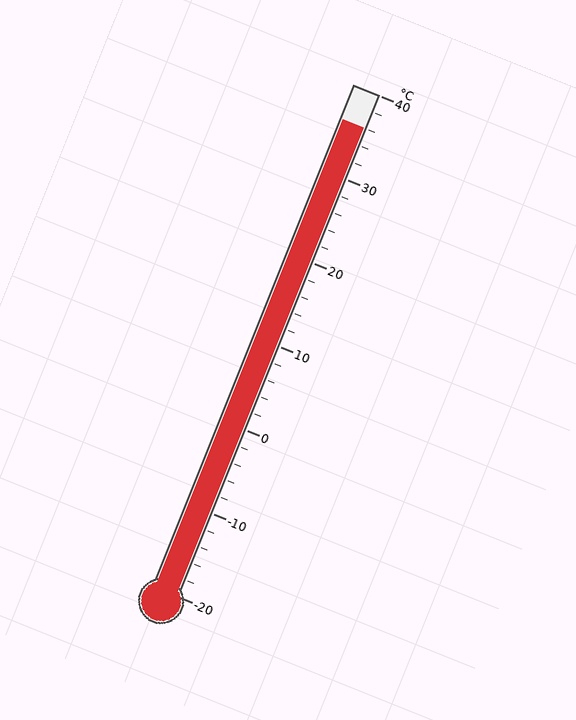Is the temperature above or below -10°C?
The temperature is above -10°C.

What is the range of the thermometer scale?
The thermometer scale ranges from -20°C to 40°C.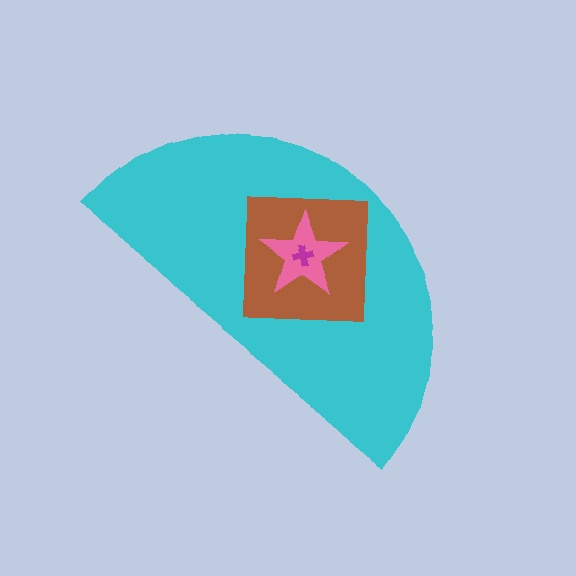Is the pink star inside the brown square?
Yes.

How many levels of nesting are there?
4.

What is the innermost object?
The magenta cross.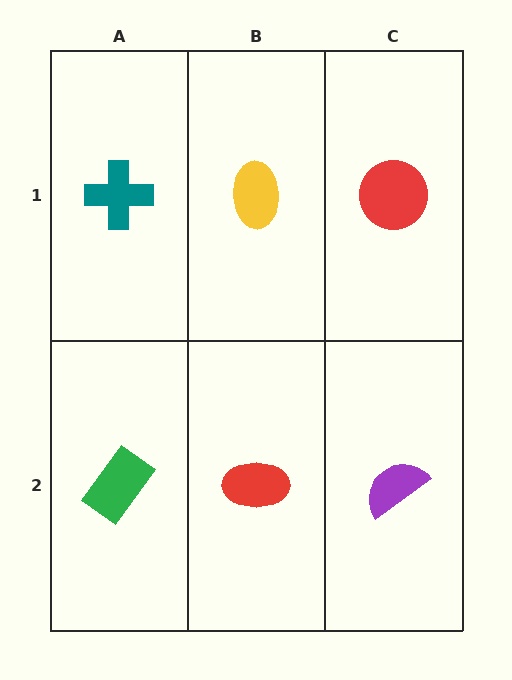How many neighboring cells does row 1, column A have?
2.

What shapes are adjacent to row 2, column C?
A red circle (row 1, column C), a red ellipse (row 2, column B).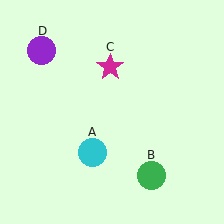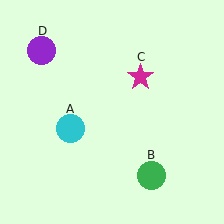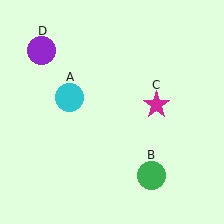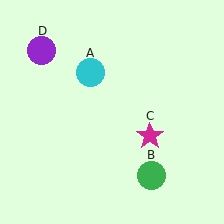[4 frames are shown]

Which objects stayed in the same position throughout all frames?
Green circle (object B) and purple circle (object D) remained stationary.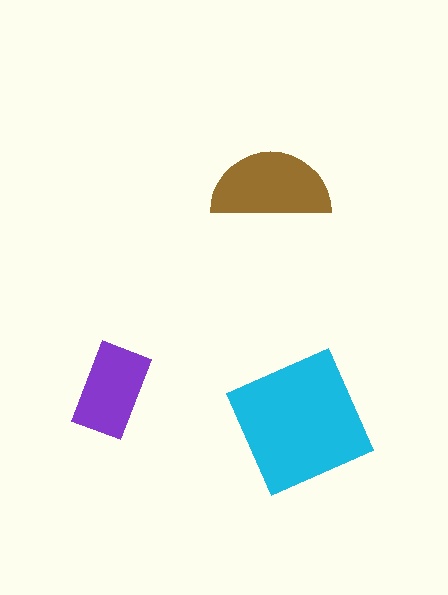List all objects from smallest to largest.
The purple rectangle, the brown semicircle, the cyan square.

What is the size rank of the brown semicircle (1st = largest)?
2nd.